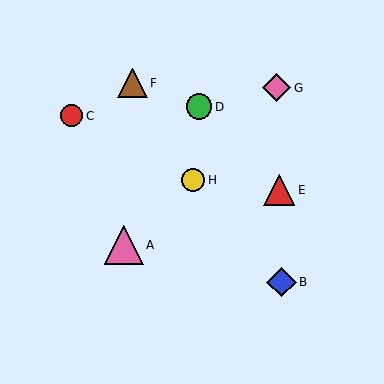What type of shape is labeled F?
Shape F is a brown triangle.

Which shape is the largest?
The pink triangle (labeled A) is the largest.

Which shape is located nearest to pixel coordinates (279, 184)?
The red triangle (labeled E) at (279, 190) is nearest to that location.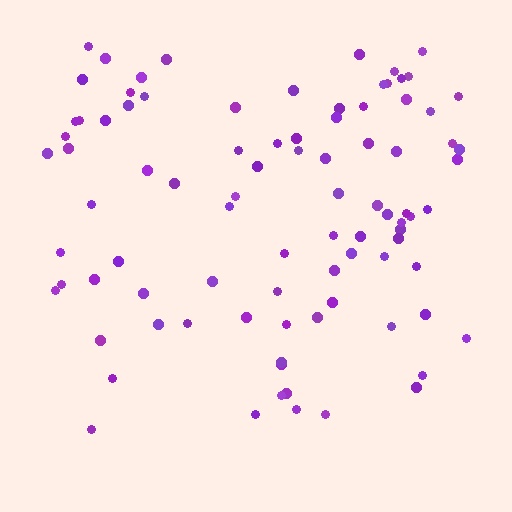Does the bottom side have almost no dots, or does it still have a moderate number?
Still a moderate number, just noticeably fewer than the top.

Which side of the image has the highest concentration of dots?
The top.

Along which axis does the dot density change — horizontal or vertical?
Vertical.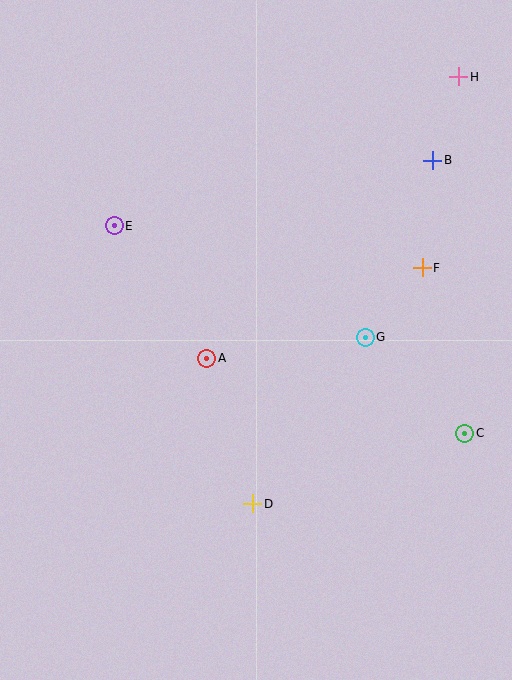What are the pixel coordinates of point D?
Point D is at (253, 504).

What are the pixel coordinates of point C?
Point C is at (465, 433).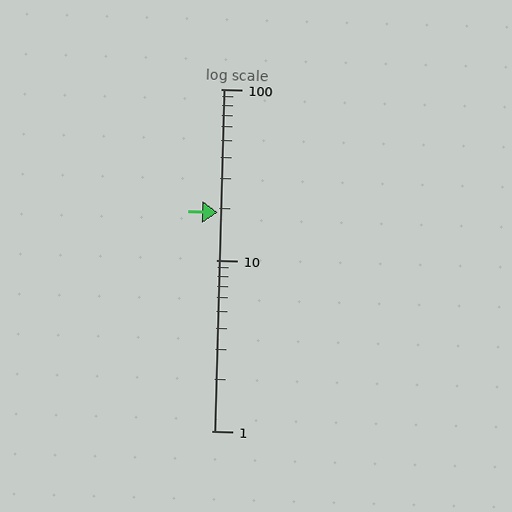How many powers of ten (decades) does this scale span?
The scale spans 2 decades, from 1 to 100.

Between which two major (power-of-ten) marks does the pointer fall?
The pointer is between 10 and 100.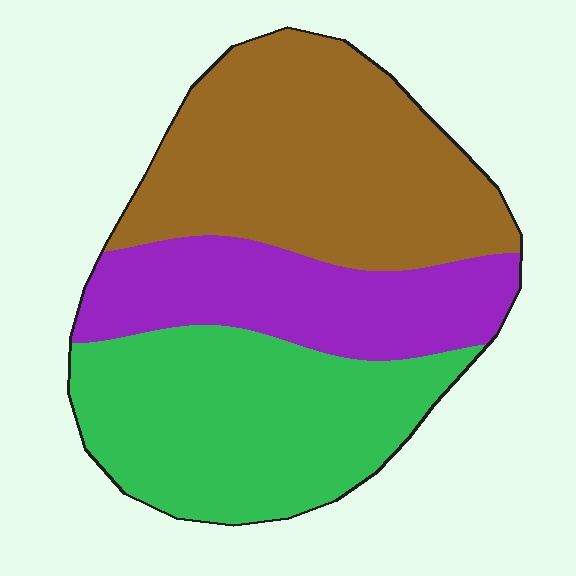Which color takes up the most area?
Brown, at roughly 40%.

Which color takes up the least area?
Purple, at roughly 25%.